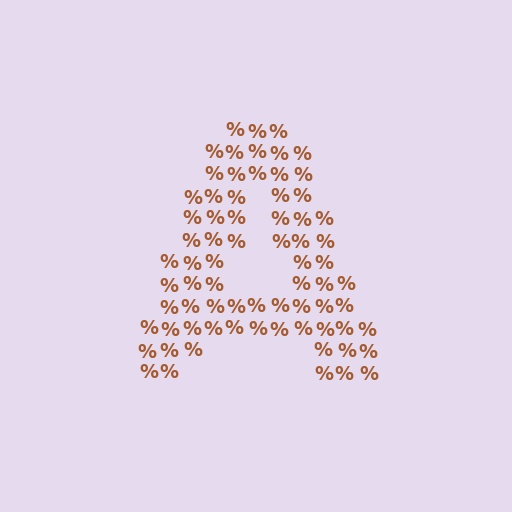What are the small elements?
The small elements are percent signs.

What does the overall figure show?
The overall figure shows the letter A.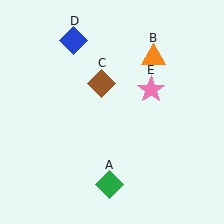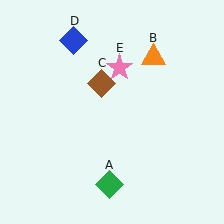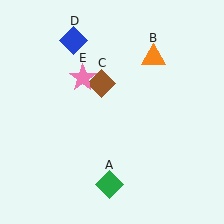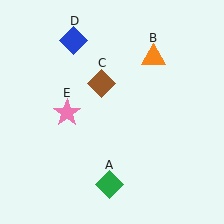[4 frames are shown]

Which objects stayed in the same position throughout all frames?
Green diamond (object A) and orange triangle (object B) and brown diamond (object C) and blue diamond (object D) remained stationary.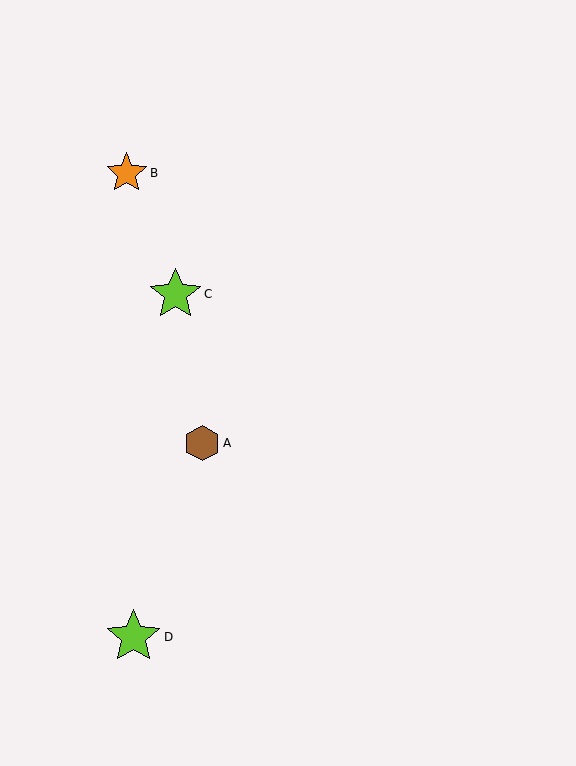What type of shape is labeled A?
Shape A is a brown hexagon.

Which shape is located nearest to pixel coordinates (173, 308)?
The lime star (labeled C) at (175, 294) is nearest to that location.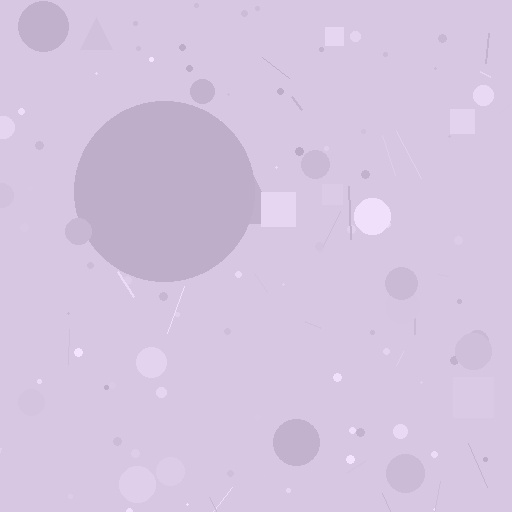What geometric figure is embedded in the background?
A circle is embedded in the background.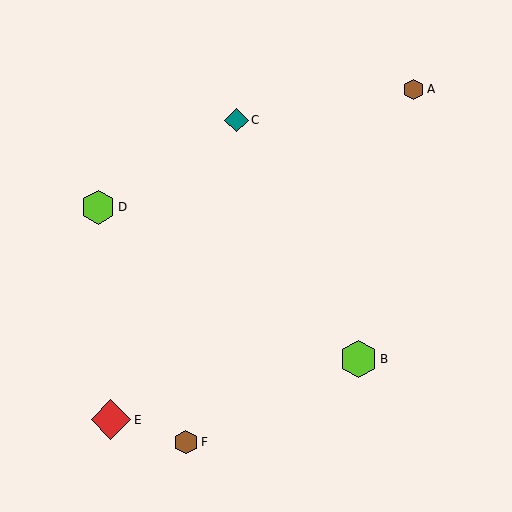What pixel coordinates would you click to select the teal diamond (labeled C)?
Click at (237, 120) to select the teal diamond C.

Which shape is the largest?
The red diamond (labeled E) is the largest.